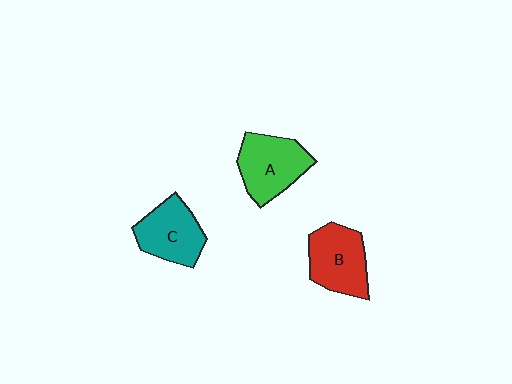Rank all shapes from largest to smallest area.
From largest to smallest: A (green), B (red), C (teal).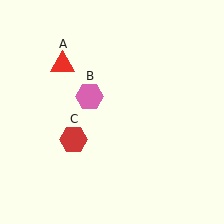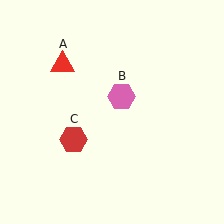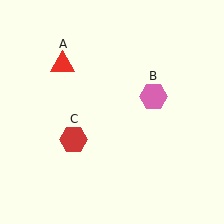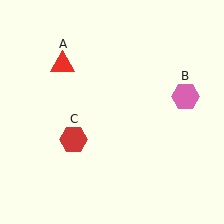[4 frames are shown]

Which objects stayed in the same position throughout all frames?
Red triangle (object A) and red hexagon (object C) remained stationary.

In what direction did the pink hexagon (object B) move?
The pink hexagon (object B) moved right.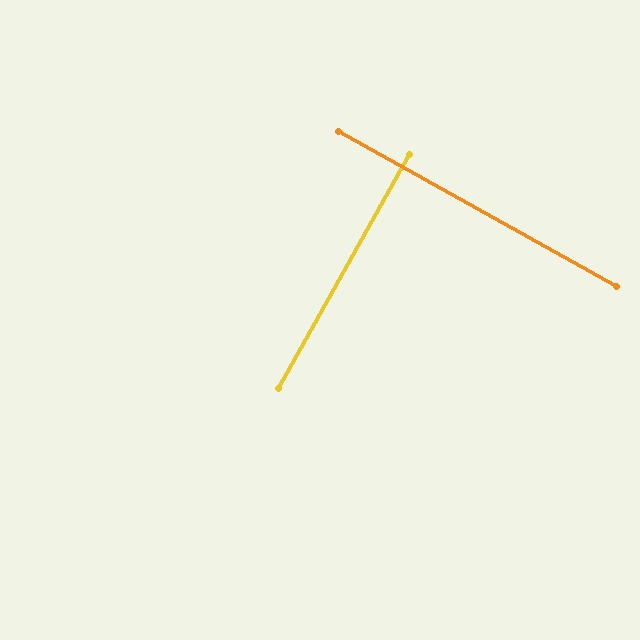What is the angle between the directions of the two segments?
Approximately 90 degrees.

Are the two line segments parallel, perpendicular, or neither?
Perpendicular — they meet at approximately 90°.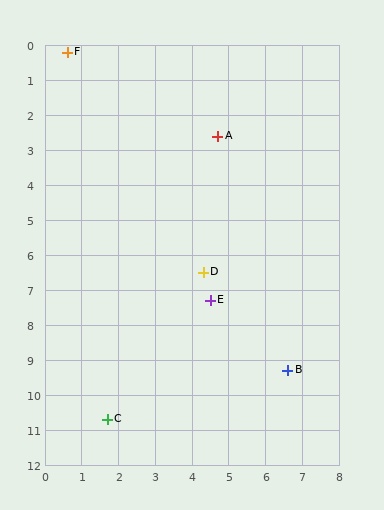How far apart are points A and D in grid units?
Points A and D are about 3.9 grid units apart.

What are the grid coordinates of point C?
Point C is at approximately (1.7, 10.7).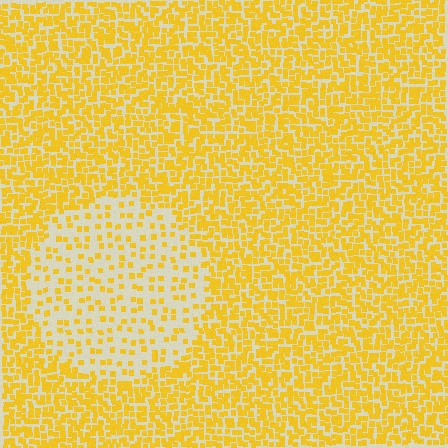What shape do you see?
I see a circle.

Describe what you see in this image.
The image contains small yellow elements arranged at two different densities. A circle-shaped region is visible where the elements are less densely packed than the surrounding area.